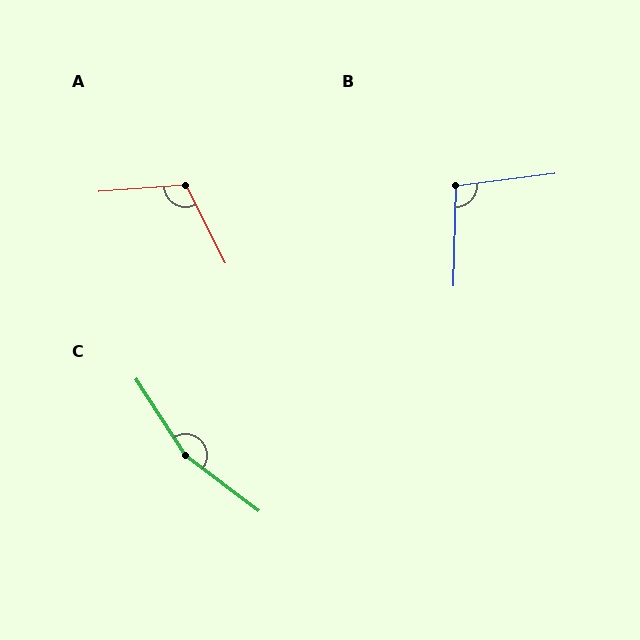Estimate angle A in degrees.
Approximately 113 degrees.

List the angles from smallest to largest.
B (99°), A (113°), C (160°).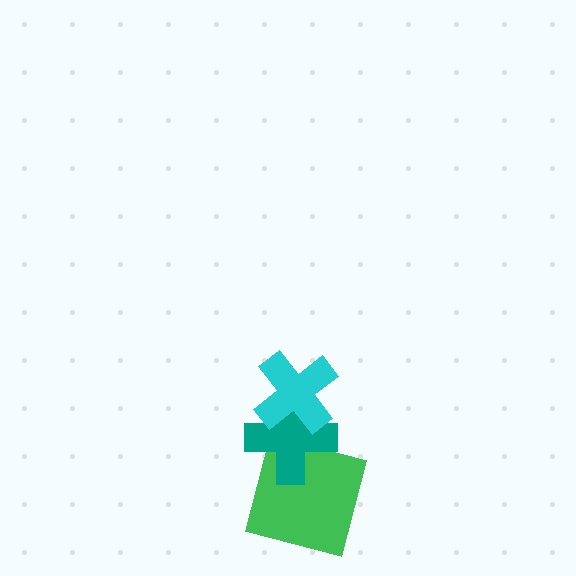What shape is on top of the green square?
The teal cross is on top of the green square.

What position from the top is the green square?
The green square is 3rd from the top.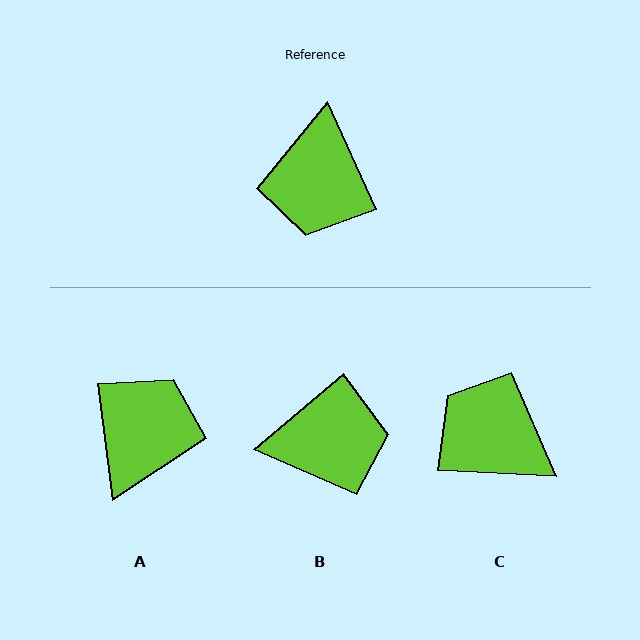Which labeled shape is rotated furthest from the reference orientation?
A, about 163 degrees away.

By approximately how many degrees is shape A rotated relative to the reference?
Approximately 163 degrees counter-clockwise.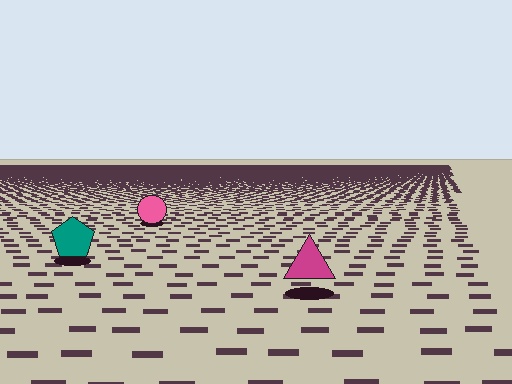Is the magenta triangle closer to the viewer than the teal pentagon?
Yes. The magenta triangle is closer — you can tell from the texture gradient: the ground texture is coarser near it.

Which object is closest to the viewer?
The magenta triangle is closest. The texture marks near it are larger and more spread out.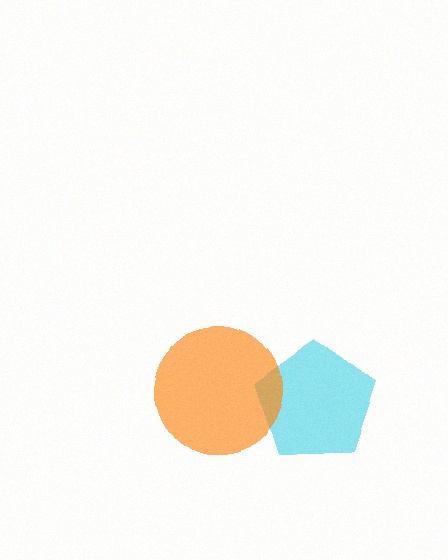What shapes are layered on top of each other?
The layered shapes are: a cyan pentagon, an orange circle.